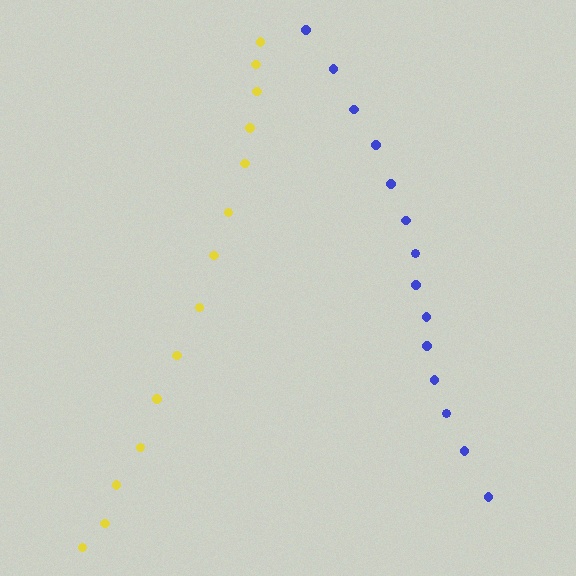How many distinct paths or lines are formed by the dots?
There are 2 distinct paths.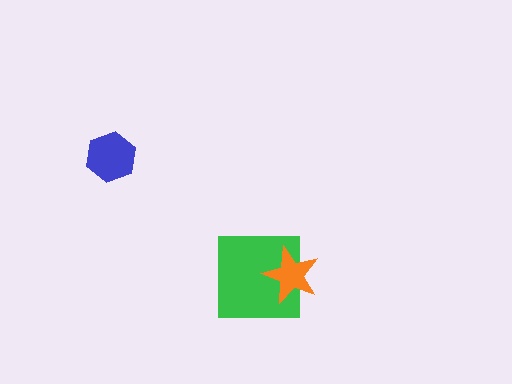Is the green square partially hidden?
Yes, it is partially covered by another shape.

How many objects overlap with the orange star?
1 object overlaps with the orange star.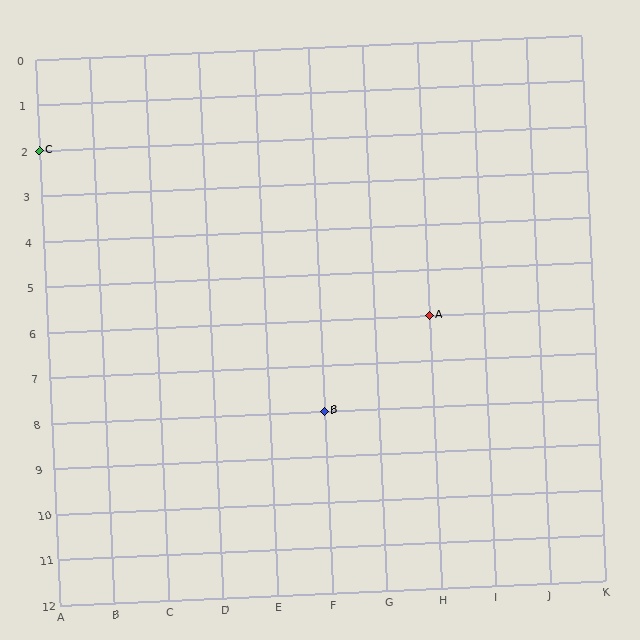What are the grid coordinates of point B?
Point B is at grid coordinates (F, 8).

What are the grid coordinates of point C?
Point C is at grid coordinates (A, 2).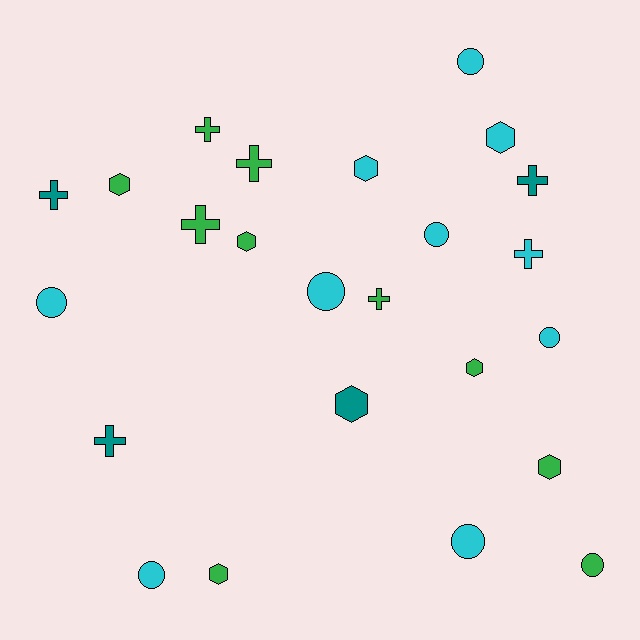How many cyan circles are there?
There are 7 cyan circles.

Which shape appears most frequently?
Hexagon, with 8 objects.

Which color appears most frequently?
Cyan, with 10 objects.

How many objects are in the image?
There are 24 objects.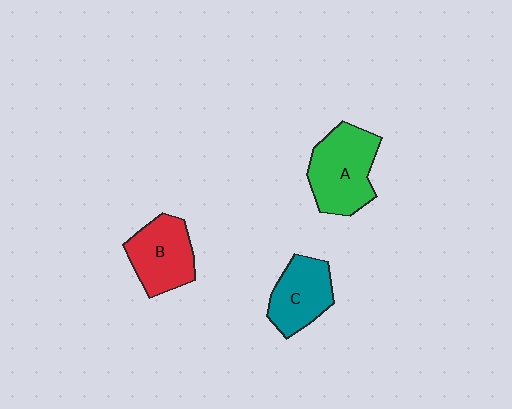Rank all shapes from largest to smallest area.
From largest to smallest: A (green), B (red), C (teal).